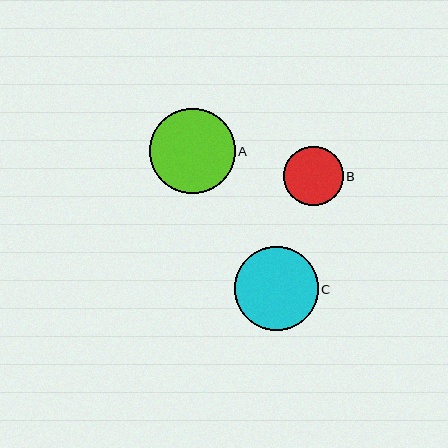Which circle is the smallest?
Circle B is the smallest with a size of approximately 59 pixels.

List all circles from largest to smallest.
From largest to smallest: A, C, B.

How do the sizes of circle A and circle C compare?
Circle A and circle C are approximately the same size.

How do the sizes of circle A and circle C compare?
Circle A and circle C are approximately the same size.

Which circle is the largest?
Circle A is the largest with a size of approximately 85 pixels.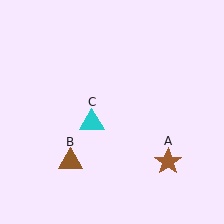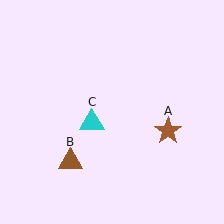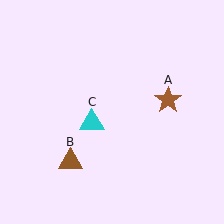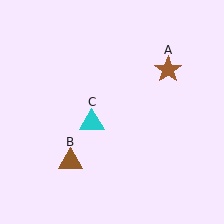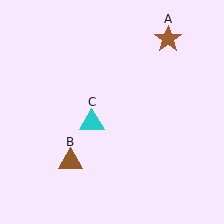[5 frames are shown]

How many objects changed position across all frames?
1 object changed position: brown star (object A).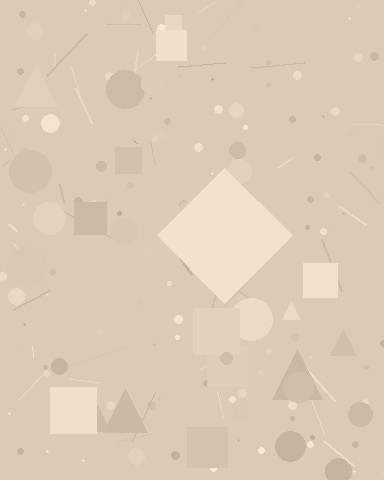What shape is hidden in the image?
A diamond is hidden in the image.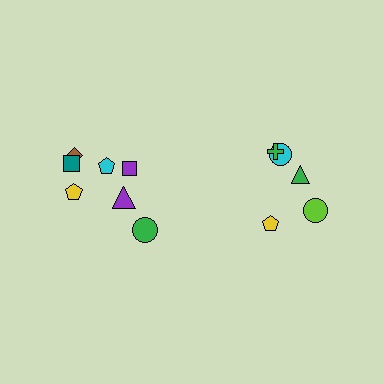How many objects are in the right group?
There are 5 objects.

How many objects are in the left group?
There are 7 objects.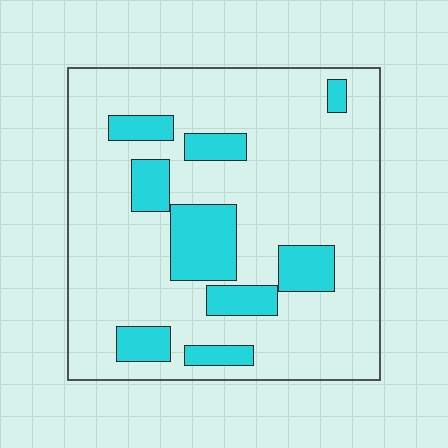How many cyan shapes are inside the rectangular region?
9.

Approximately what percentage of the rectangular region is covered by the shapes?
Approximately 20%.